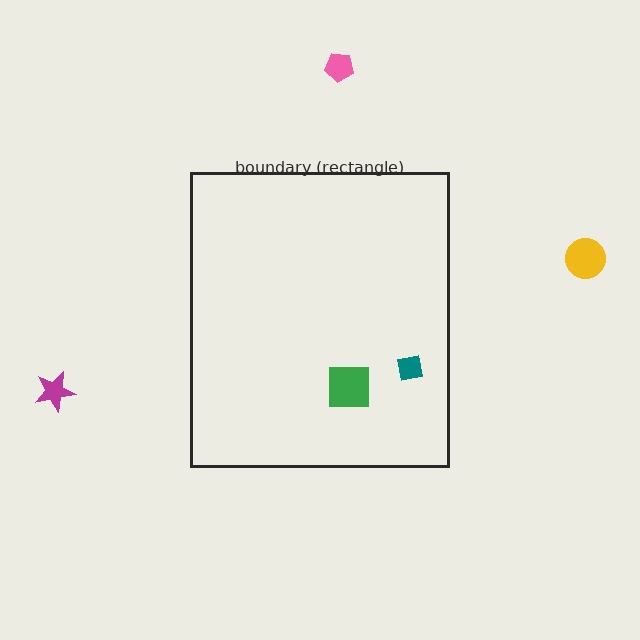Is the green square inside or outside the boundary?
Inside.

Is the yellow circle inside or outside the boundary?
Outside.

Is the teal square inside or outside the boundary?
Inside.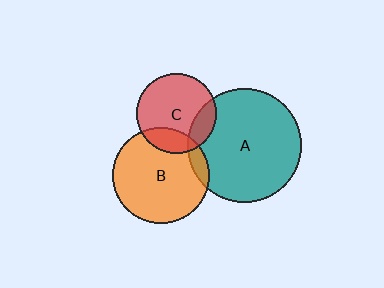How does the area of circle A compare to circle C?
Approximately 2.0 times.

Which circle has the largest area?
Circle A (teal).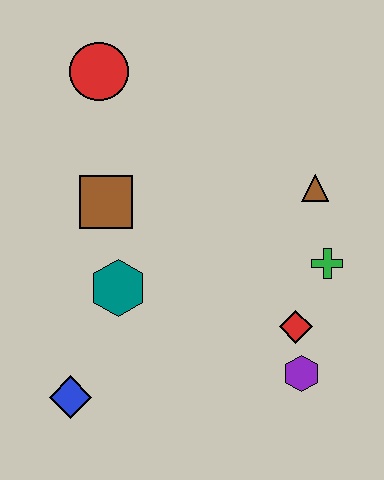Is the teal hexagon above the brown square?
No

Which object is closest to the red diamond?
The purple hexagon is closest to the red diamond.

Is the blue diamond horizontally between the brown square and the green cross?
No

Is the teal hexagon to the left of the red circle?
No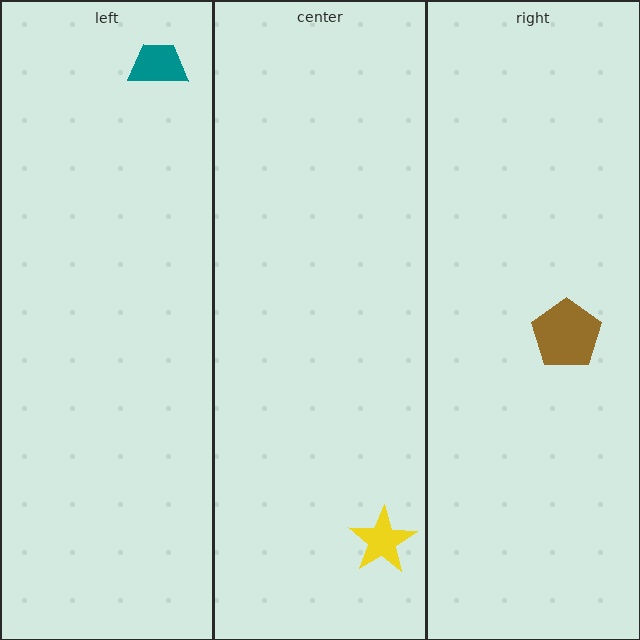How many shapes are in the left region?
1.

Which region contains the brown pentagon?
The right region.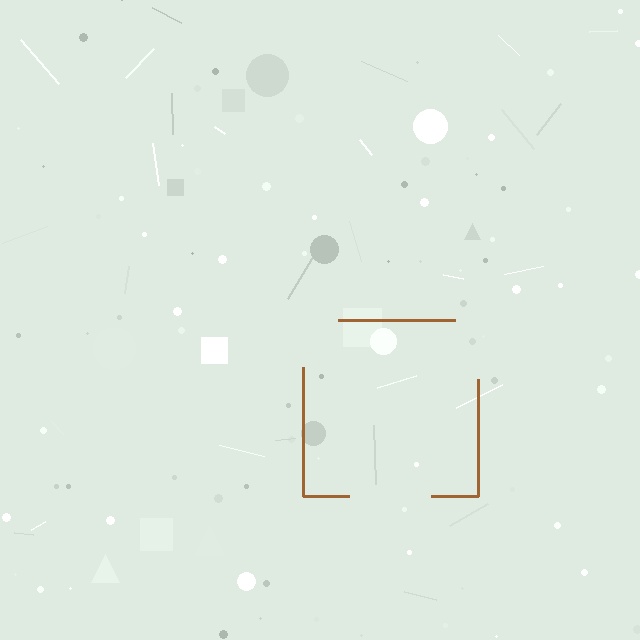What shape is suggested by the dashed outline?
The dashed outline suggests a square.